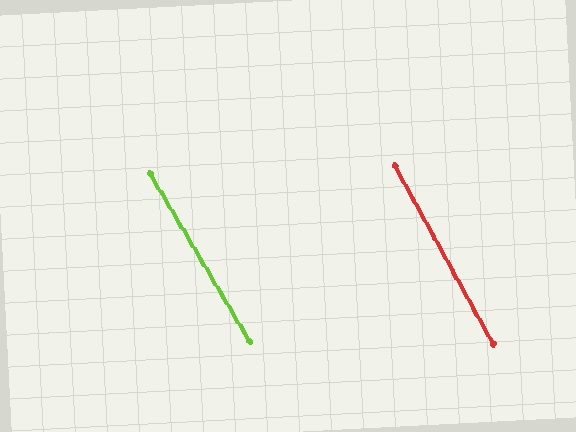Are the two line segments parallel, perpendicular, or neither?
Parallel — their directions differ by only 1.9°.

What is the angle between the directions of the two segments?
Approximately 2 degrees.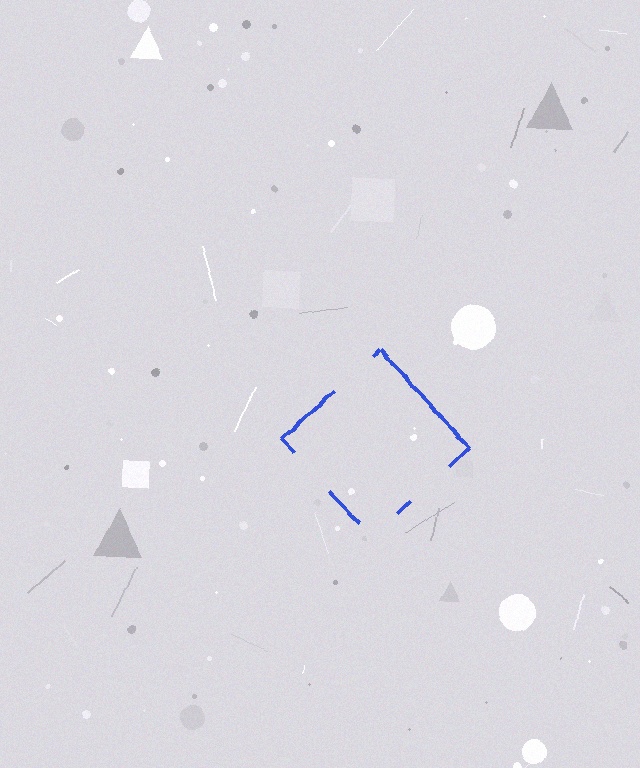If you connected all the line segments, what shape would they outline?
They would outline a diamond.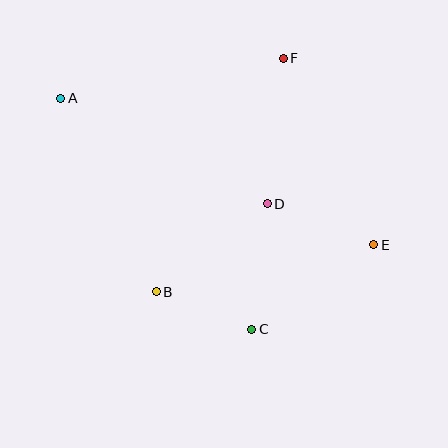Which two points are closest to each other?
Points B and C are closest to each other.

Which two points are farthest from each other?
Points A and E are farthest from each other.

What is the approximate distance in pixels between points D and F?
The distance between D and F is approximately 146 pixels.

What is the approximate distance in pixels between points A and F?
The distance between A and F is approximately 226 pixels.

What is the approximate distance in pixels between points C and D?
The distance between C and D is approximately 127 pixels.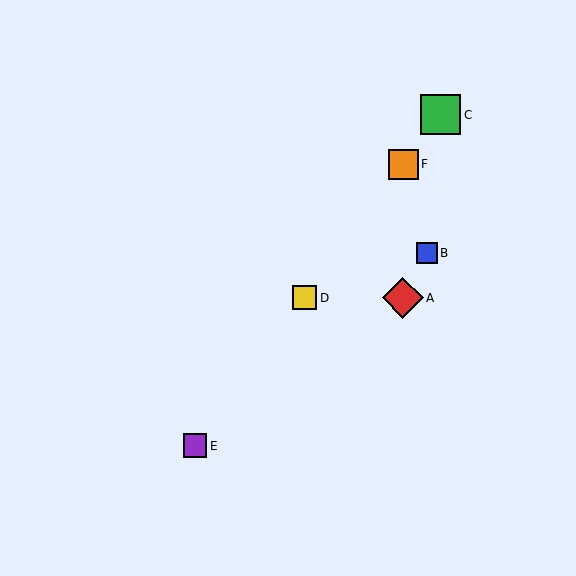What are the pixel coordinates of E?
Object E is at (195, 446).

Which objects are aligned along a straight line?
Objects C, D, E, F are aligned along a straight line.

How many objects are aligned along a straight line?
4 objects (C, D, E, F) are aligned along a straight line.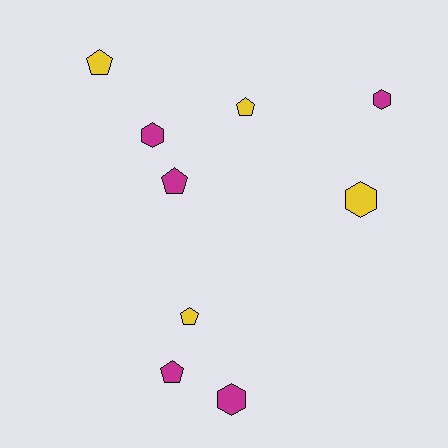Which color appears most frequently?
Magenta, with 5 objects.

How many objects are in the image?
There are 9 objects.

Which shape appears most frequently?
Pentagon, with 5 objects.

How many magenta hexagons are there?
There are 3 magenta hexagons.